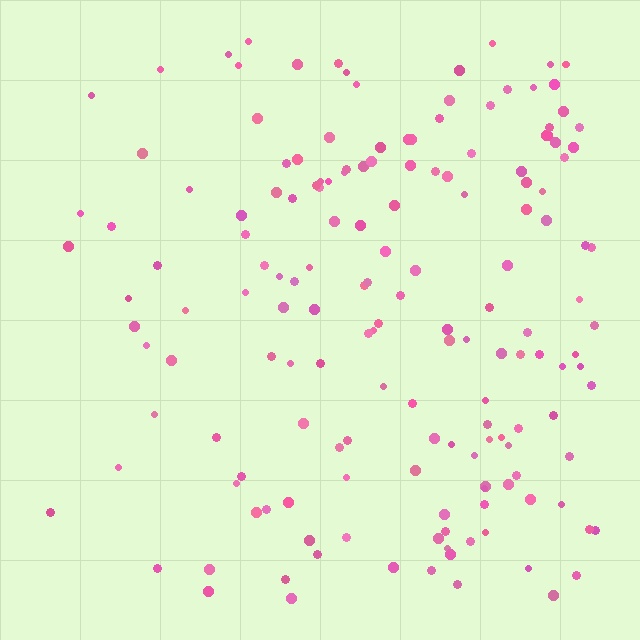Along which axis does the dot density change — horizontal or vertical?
Horizontal.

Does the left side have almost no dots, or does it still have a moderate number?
Still a moderate number, just noticeably fewer than the right.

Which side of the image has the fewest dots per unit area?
The left.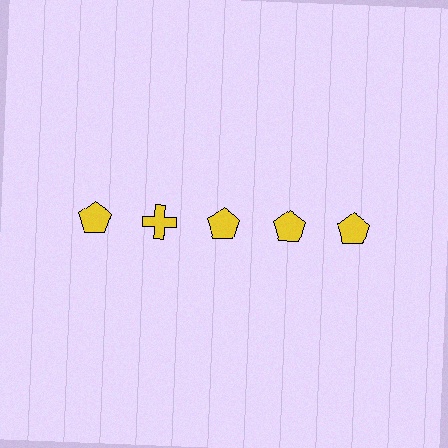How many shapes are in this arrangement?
There are 5 shapes arranged in a grid pattern.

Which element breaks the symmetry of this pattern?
The yellow cross in the top row, second from left column breaks the symmetry. All other shapes are yellow pentagons.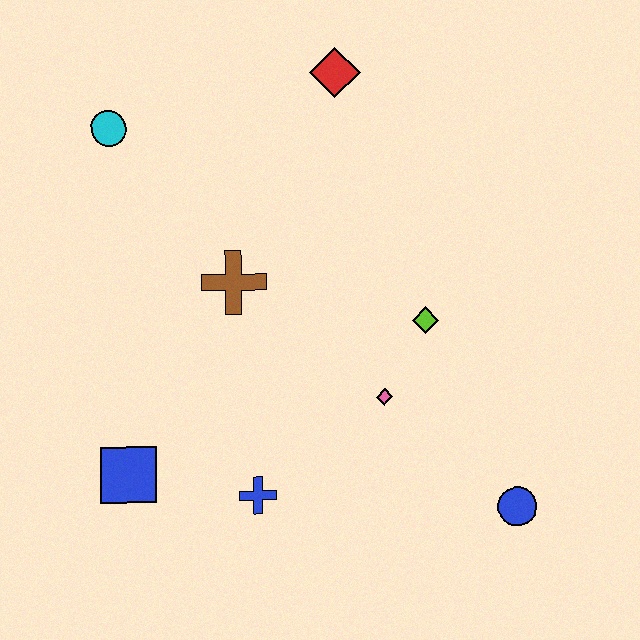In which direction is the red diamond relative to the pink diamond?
The red diamond is above the pink diamond.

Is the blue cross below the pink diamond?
Yes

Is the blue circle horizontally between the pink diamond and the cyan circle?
No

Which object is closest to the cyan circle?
The brown cross is closest to the cyan circle.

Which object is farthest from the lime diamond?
The cyan circle is farthest from the lime diamond.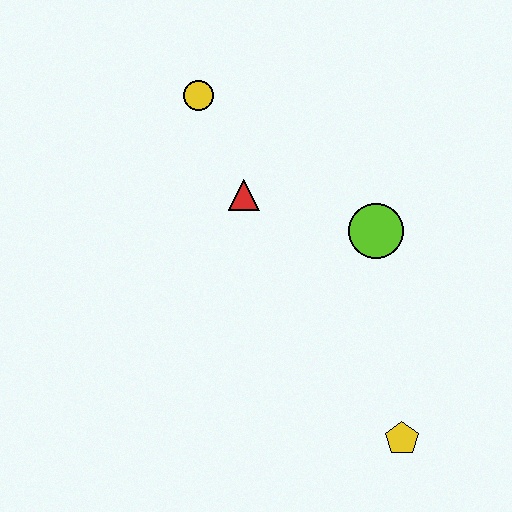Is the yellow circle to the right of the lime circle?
No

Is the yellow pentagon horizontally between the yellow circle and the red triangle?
No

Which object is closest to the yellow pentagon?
The lime circle is closest to the yellow pentagon.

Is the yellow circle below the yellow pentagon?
No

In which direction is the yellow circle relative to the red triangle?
The yellow circle is above the red triangle.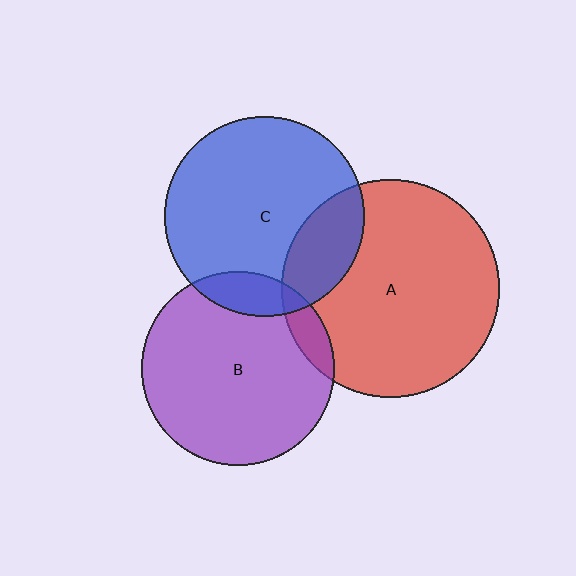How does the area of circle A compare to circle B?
Approximately 1.3 times.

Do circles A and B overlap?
Yes.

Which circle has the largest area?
Circle A (red).